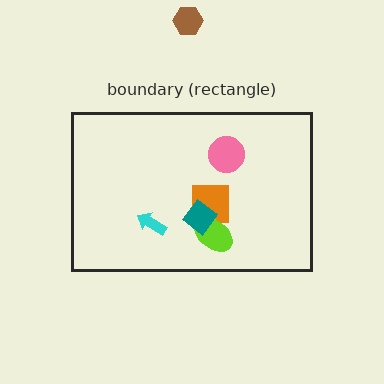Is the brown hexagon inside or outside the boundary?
Outside.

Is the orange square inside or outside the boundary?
Inside.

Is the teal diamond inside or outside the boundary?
Inside.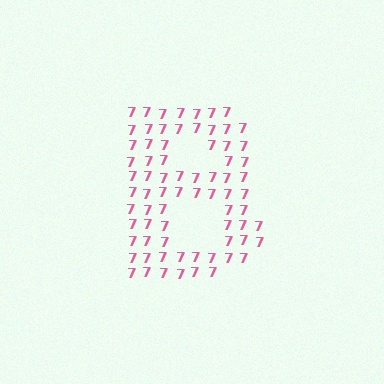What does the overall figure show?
The overall figure shows the letter B.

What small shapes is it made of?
It is made of small digit 7's.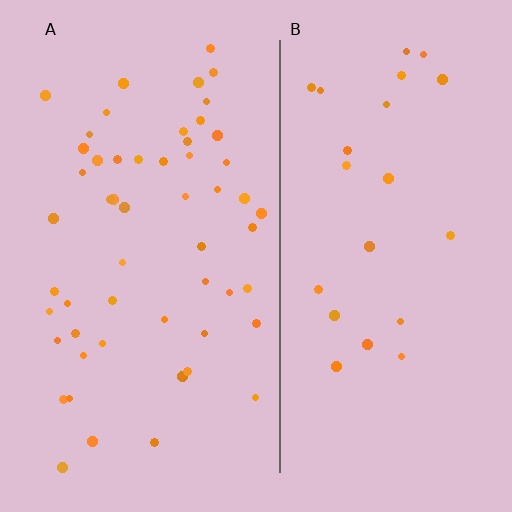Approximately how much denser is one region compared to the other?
Approximately 2.4× — region A over region B.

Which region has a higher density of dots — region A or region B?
A (the left).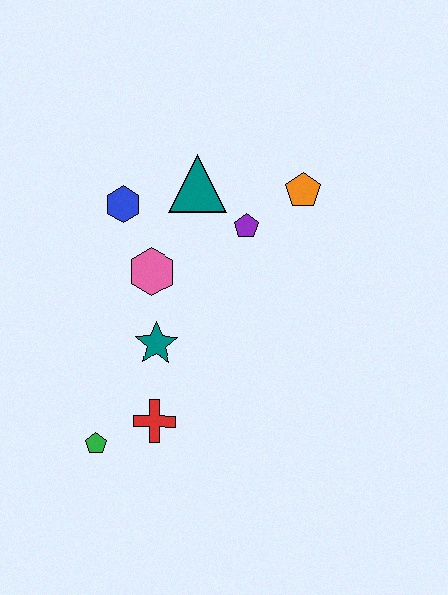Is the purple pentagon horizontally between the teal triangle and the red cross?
No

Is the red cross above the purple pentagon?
No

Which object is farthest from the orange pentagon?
The green pentagon is farthest from the orange pentagon.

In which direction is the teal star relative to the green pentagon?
The teal star is above the green pentagon.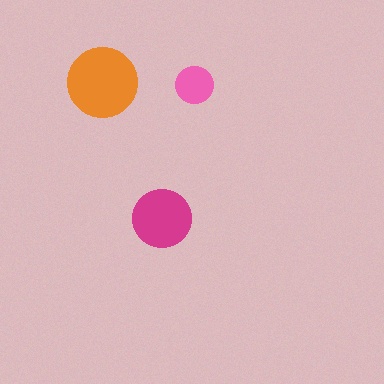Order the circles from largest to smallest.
the orange one, the magenta one, the pink one.